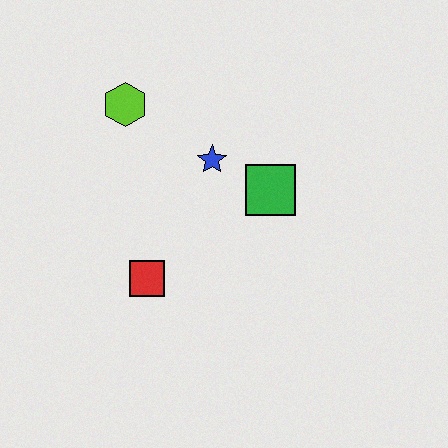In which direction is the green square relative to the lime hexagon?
The green square is to the right of the lime hexagon.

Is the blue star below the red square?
No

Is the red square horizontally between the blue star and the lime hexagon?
Yes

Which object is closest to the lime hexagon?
The blue star is closest to the lime hexagon.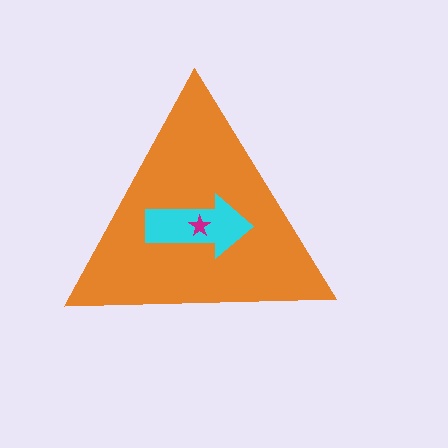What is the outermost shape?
The orange triangle.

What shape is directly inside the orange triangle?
The cyan arrow.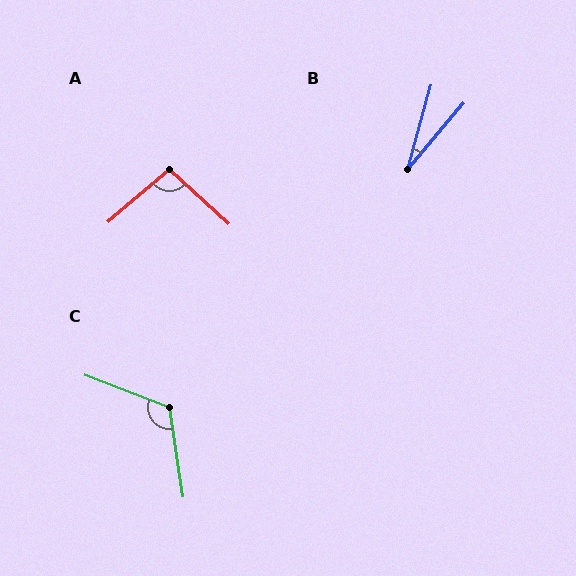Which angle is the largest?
C, at approximately 120 degrees.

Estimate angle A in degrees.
Approximately 97 degrees.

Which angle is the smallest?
B, at approximately 25 degrees.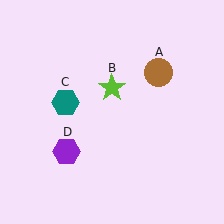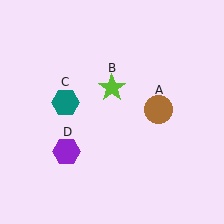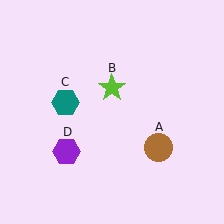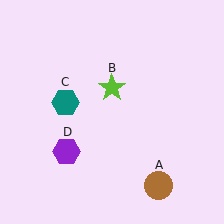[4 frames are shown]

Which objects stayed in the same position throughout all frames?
Lime star (object B) and teal hexagon (object C) and purple hexagon (object D) remained stationary.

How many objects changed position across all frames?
1 object changed position: brown circle (object A).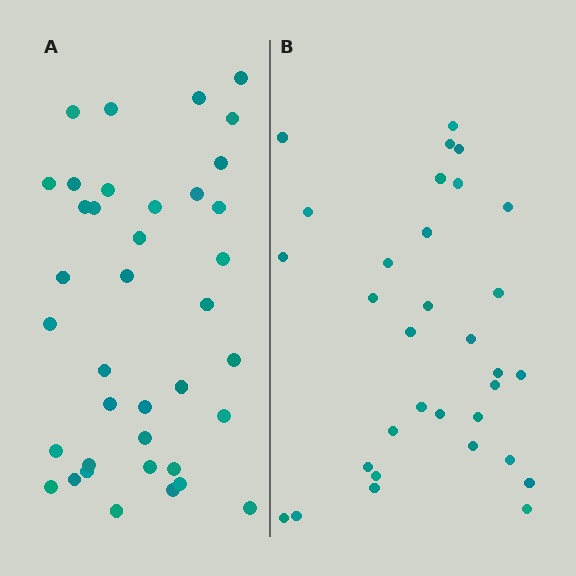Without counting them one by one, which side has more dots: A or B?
Region A (the left region) has more dots.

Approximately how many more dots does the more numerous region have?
Region A has about 6 more dots than region B.